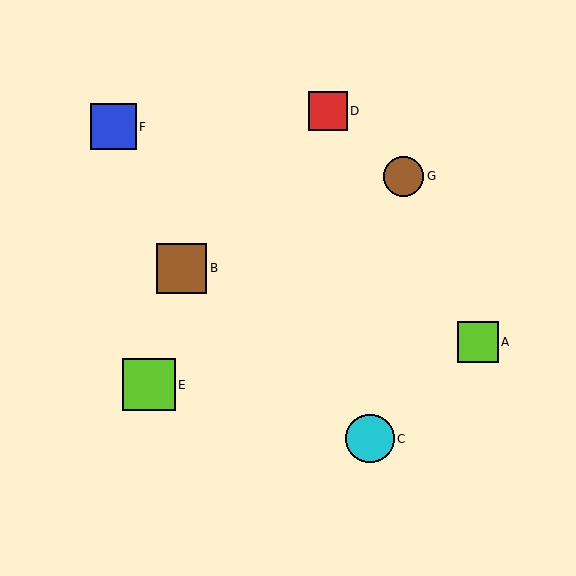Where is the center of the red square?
The center of the red square is at (328, 111).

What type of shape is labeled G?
Shape G is a brown circle.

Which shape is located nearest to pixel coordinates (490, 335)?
The lime square (labeled A) at (478, 342) is nearest to that location.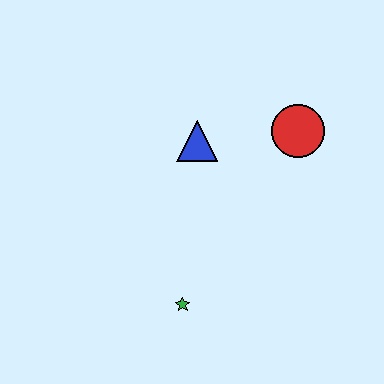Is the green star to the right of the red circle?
No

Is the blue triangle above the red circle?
No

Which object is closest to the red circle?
The blue triangle is closest to the red circle.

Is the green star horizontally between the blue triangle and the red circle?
No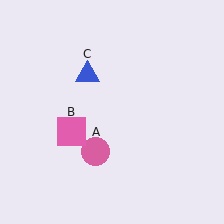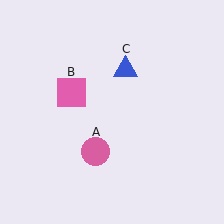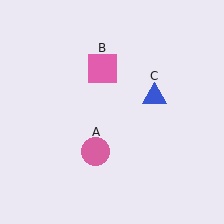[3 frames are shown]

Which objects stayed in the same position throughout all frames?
Pink circle (object A) remained stationary.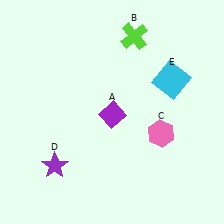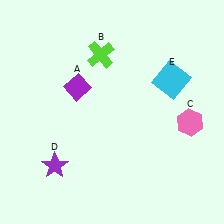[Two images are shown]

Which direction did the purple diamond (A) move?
The purple diamond (A) moved left.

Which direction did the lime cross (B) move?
The lime cross (B) moved left.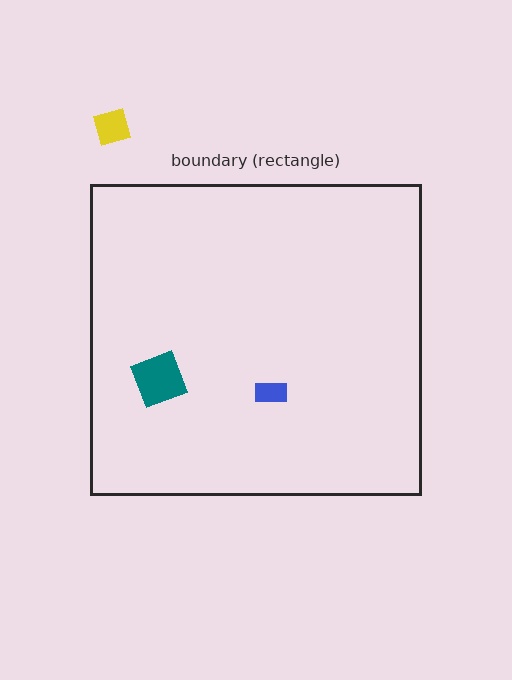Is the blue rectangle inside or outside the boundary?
Inside.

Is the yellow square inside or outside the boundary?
Outside.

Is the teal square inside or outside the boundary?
Inside.